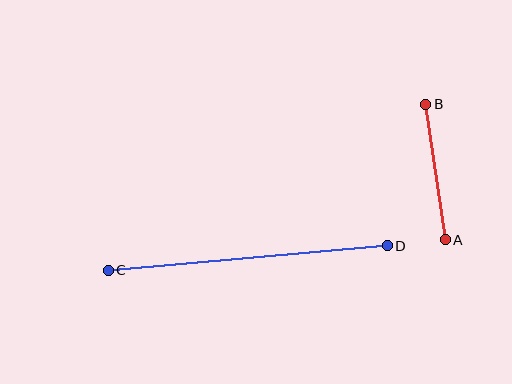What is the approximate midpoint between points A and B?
The midpoint is at approximately (436, 172) pixels.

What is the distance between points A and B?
The distance is approximately 137 pixels.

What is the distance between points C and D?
The distance is approximately 280 pixels.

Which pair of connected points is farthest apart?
Points C and D are farthest apart.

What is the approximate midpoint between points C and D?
The midpoint is at approximately (248, 258) pixels.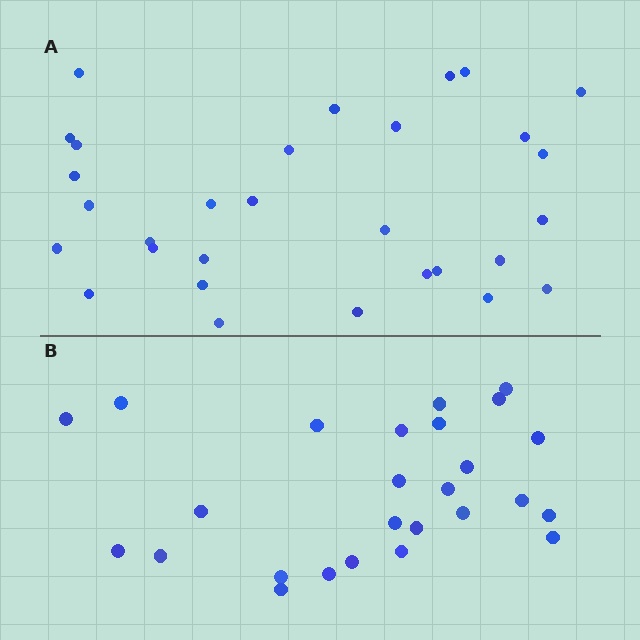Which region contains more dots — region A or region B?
Region A (the top region) has more dots.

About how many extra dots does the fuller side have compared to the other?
Region A has about 4 more dots than region B.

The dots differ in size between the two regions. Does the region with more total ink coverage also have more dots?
No. Region B has more total ink coverage because its dots are larger, but region A actually contains more individual dots. Total area can be misleading — the number of items is what matters here.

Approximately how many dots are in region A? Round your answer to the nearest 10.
About 30 dots.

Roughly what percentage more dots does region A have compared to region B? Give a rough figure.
About 15% more.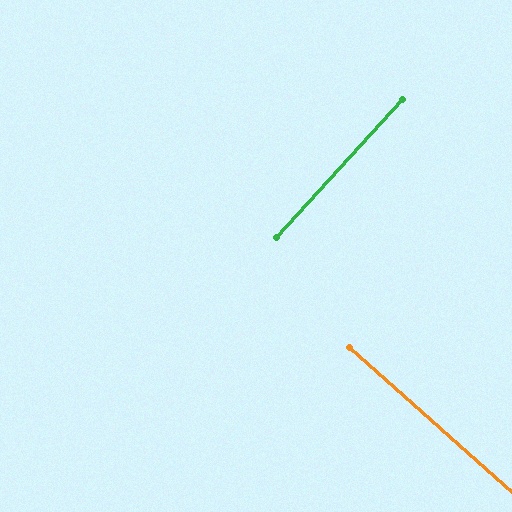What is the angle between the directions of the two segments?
Approximately 89 degrees.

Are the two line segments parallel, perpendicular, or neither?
Perpendicular — they meet at approximately 89°.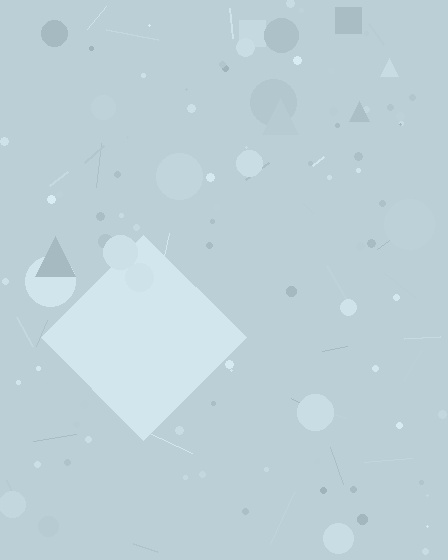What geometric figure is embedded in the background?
A diamond is embedded in the background.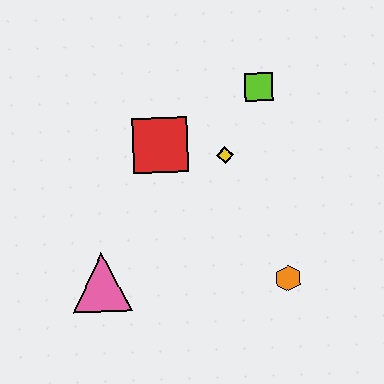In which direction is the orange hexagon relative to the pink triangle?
The orange hexagon is to the right of the pink triangle.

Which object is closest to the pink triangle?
The red square is closest to the pink triangle.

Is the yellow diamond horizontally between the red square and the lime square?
Yes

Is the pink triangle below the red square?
Yes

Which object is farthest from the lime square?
The pink triangle is farthest from the lime square.